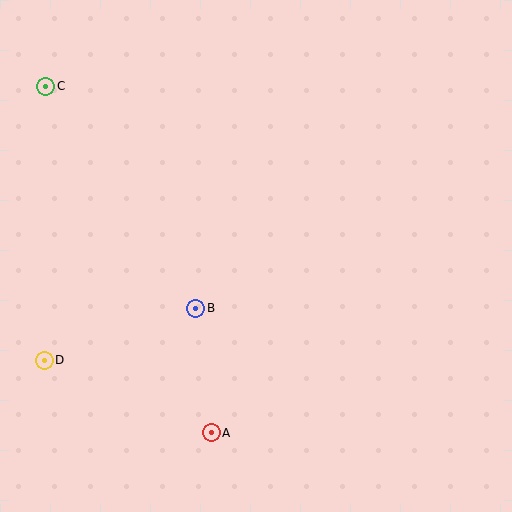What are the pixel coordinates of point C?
Point C is at (46, 86).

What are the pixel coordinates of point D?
Point D is at (44, 360).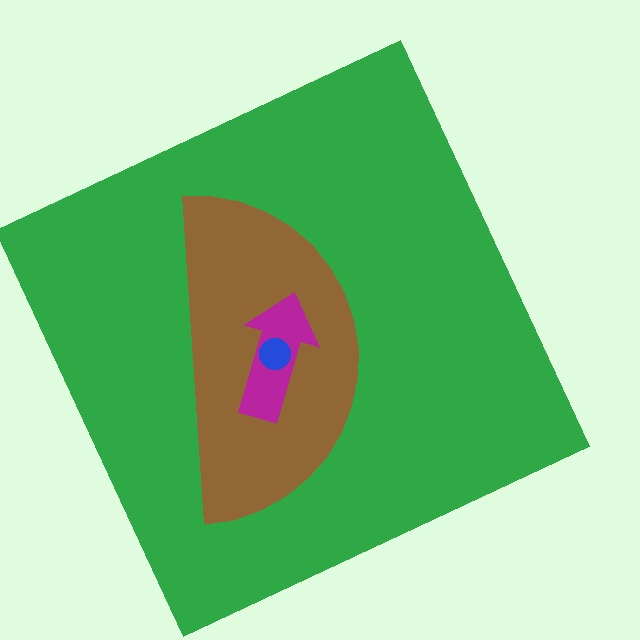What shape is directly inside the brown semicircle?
The magenta arrow.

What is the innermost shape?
The blue circle.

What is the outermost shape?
The green square.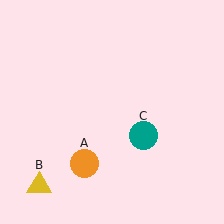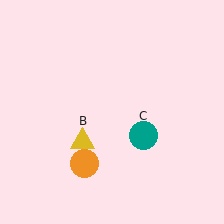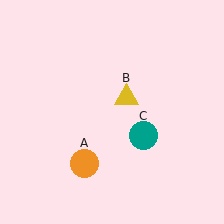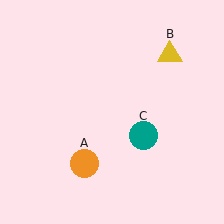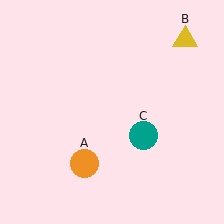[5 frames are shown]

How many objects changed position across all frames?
1 object changed position: yellow triangle (object B).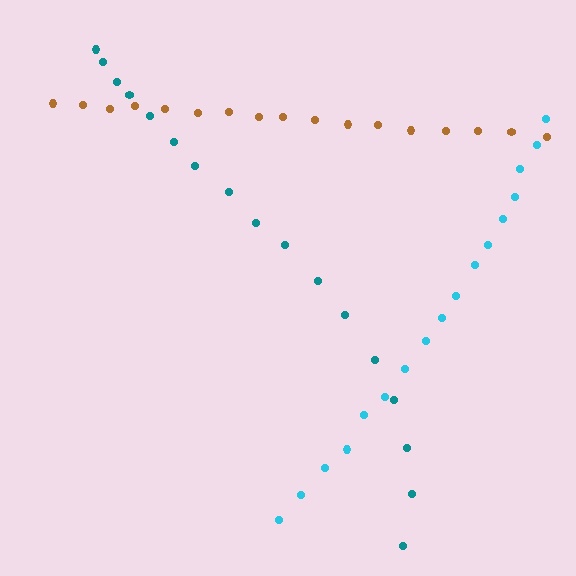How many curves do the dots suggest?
There are 3 distinct paths.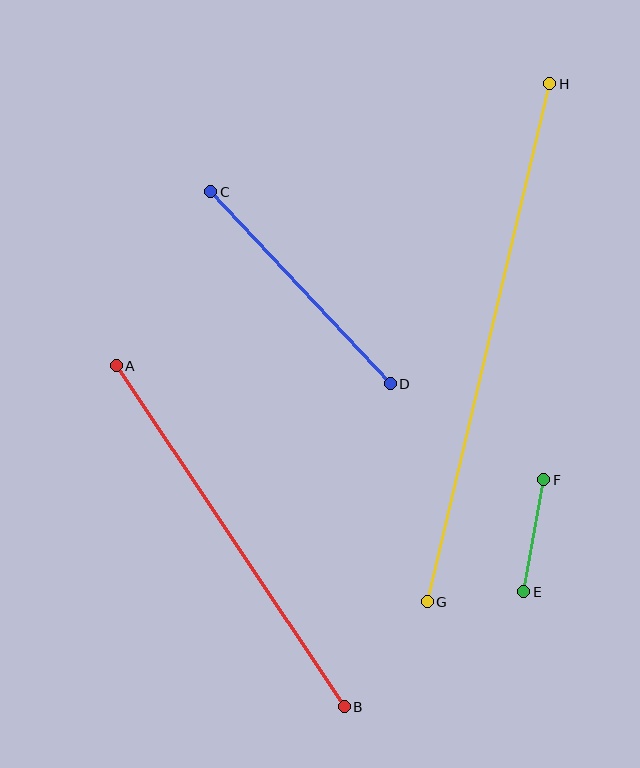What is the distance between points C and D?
The distance is approximately 263 pixels.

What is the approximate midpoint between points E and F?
The midpoint is at approximately (534, 536) pixels.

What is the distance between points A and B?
The distance is approximately 410 pixels.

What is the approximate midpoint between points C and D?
The midpoint is at approximately (300, 288) pixels.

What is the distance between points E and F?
The distance is approximately 114 pixels.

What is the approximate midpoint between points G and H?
The midpoint is at approximately (488, 343) pixels.